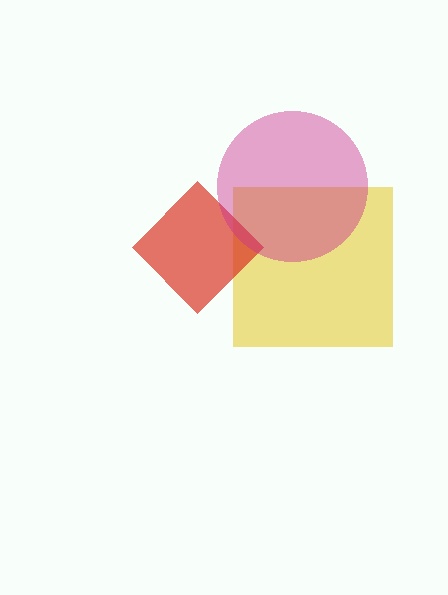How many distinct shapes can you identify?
There are 3 distinct shapes: a yellow square, a red diamond, a magenta circle.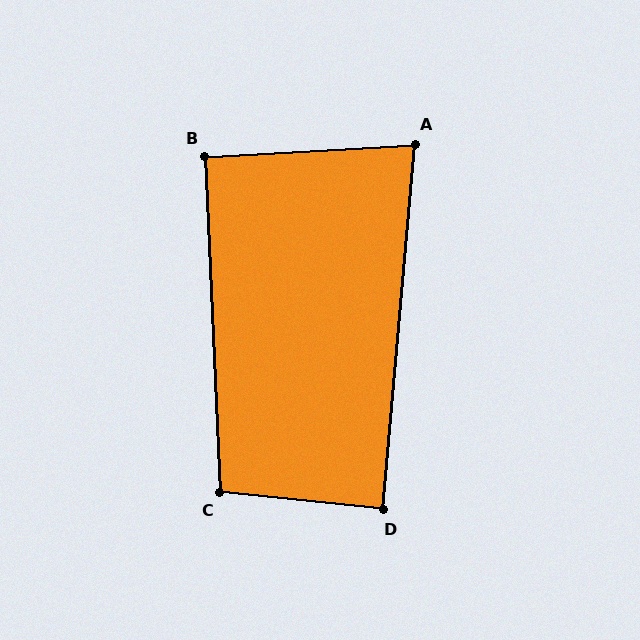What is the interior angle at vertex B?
Approximately 91 degrees (approximately right).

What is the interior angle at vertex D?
Approximately 89 degrees (approximately right).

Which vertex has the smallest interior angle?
A, at approximately 82 degrees.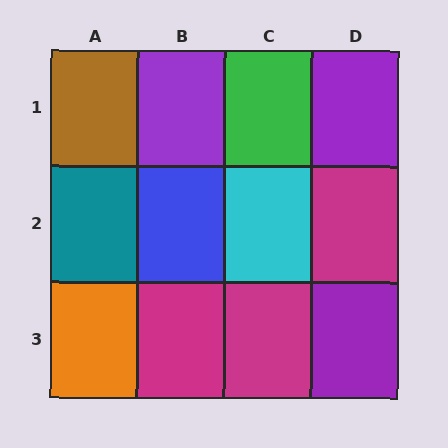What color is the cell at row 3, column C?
Magenta.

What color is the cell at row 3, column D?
Purple.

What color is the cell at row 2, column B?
Blue.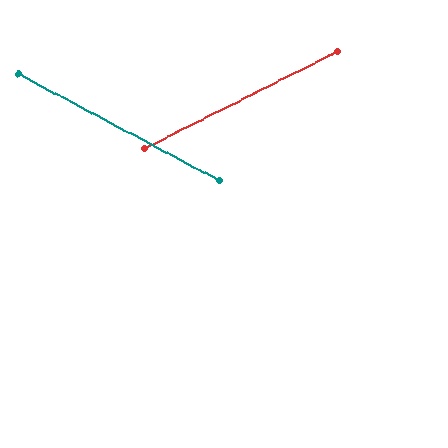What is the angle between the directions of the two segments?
Approximately 54 degrees.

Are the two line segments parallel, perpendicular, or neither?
Neither parallel nor perpendicular — they differ by about 54°.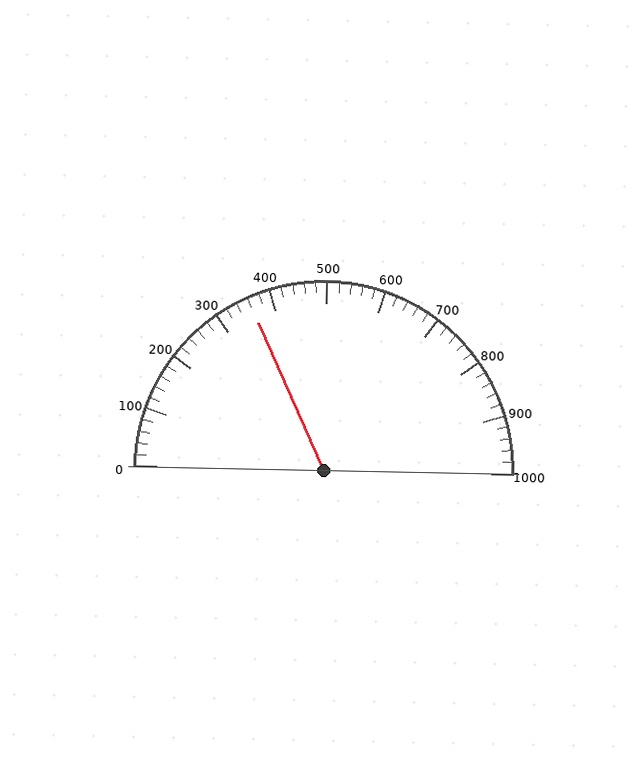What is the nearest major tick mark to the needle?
The nearest major tick mark is 400.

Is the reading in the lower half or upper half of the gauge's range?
The reading is in the lower half of the range (0 to 1000).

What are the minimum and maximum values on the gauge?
The gauge ranges from 0 to 1000.